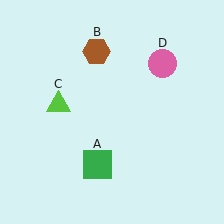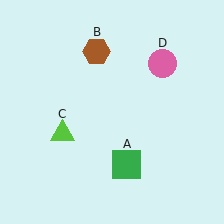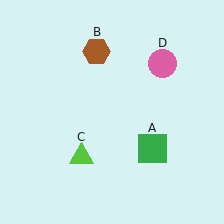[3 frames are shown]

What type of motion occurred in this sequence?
The green square (object A), lime triangle (object C) rotated counterclockwise around the center of the scene.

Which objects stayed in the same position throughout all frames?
Brown hexagon (object B) and pink circle (object D) remained stationary.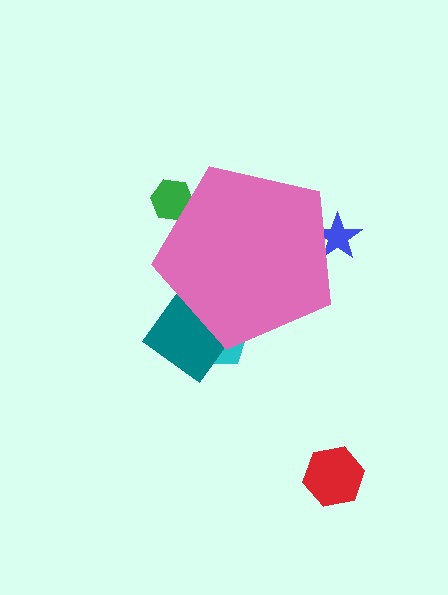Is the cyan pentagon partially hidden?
Yes, the cyan pentagon is partially hidden behind the pink pentagon.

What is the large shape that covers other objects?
A pink pentagon.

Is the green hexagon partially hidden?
Yes, the green hexagon is partially hidden behind the pink pentagon.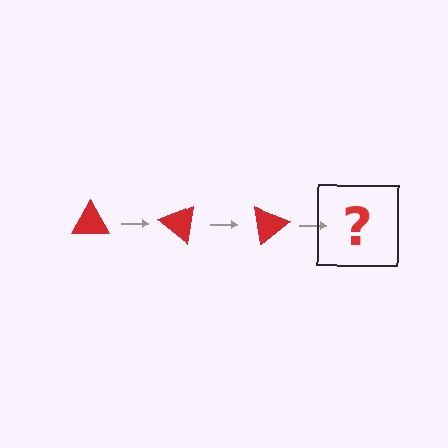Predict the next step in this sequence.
The next step is a red triangle rotated 120 degrees.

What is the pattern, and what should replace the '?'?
The pattern is that the triangle rotates 40 degrees each step. The '?' should be a red triangle rotated 120 degrees.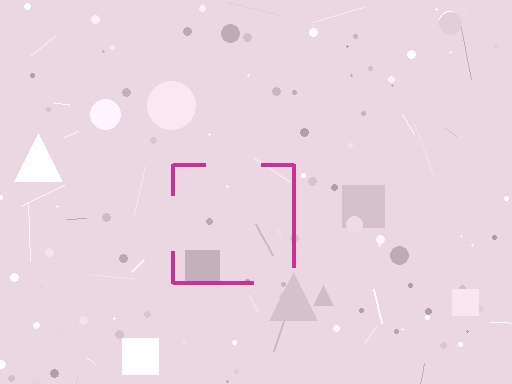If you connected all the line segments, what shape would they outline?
They would outline a square.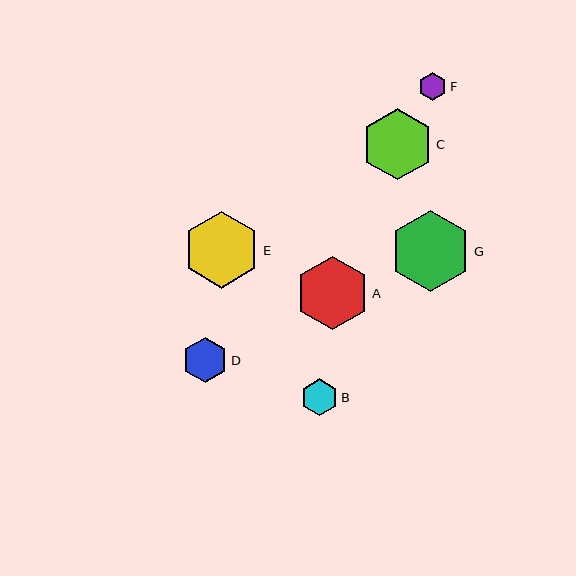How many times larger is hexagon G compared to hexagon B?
Hexagon G is approximately 2.2 times the size of hexagon B.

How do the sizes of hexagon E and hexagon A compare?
Hexagon E and hexagon A are approximately the same size.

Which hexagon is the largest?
Hexagon G is the largest with a size of approximately 82 pixels.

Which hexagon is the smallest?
Hexagon F is the smallest with a size of approximately 28 pixels.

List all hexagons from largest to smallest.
From largest to smallest: G, E, A, C, D, B, F.